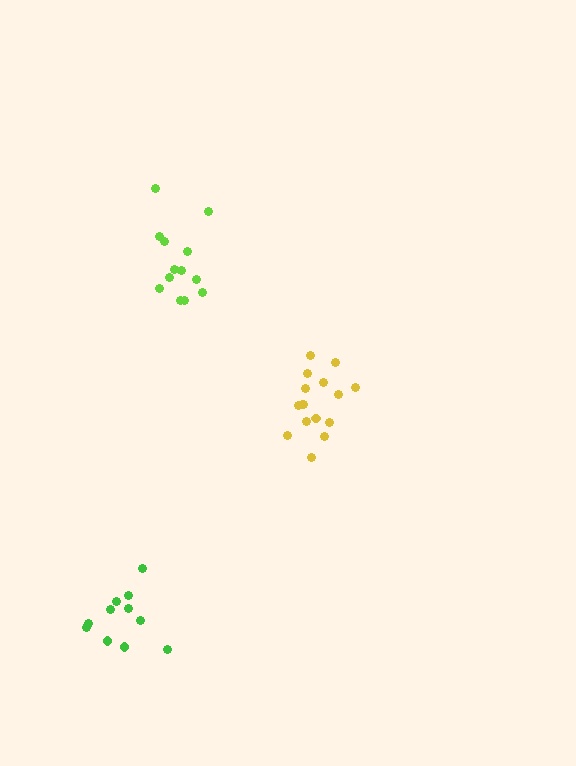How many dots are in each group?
Group 1: 13 dots, Group 2: 11 dots, Group 3: 17 dots (41 total).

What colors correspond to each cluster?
The clusters are colored: lime, green, yellow.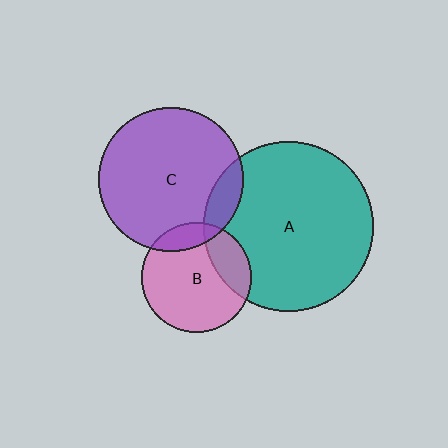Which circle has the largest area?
Circle A (teal).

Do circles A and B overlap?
Yes.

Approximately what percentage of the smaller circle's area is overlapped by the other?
Approximately 20%.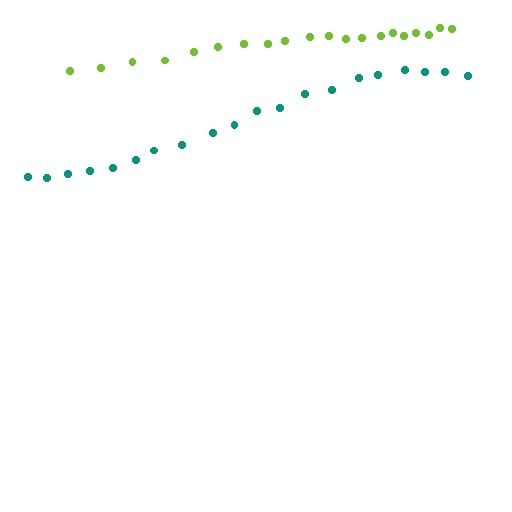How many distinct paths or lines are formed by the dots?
There are 2 distinct paths.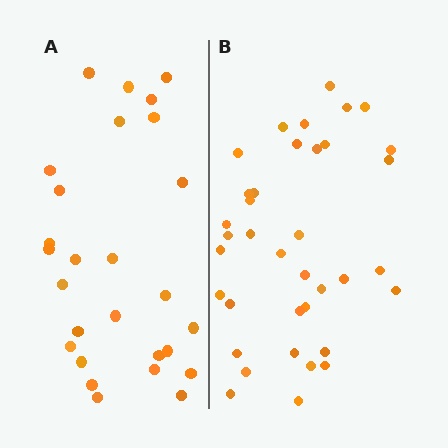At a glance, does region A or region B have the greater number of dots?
Region B (the right region) has more dots.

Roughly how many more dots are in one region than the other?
Region B has roughly 10 or so more dots than region A.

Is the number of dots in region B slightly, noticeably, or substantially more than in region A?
Region B has noticeably more, but not dramatically so. The ratio is roughly 1.4 to 1.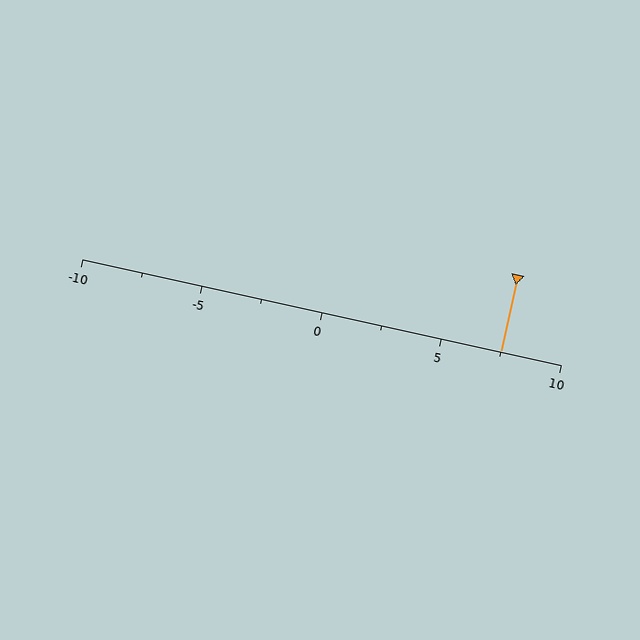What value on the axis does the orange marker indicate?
The marker indicates approximately 7.5.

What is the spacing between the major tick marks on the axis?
The major ticks are spaced 5 apart.